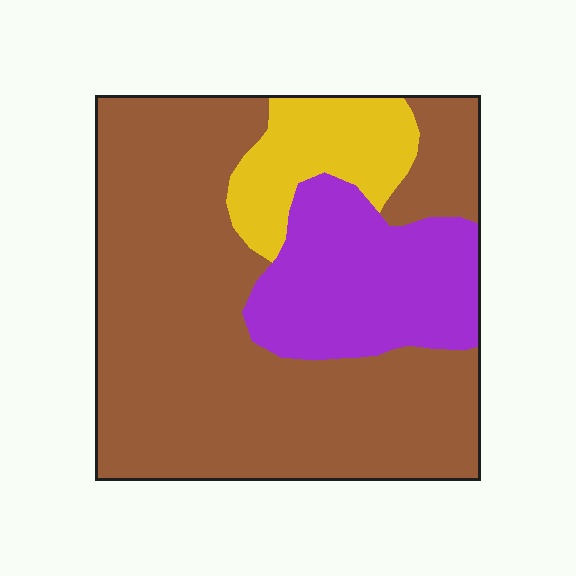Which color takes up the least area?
Yellow, at roughly 10%.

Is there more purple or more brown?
Brown.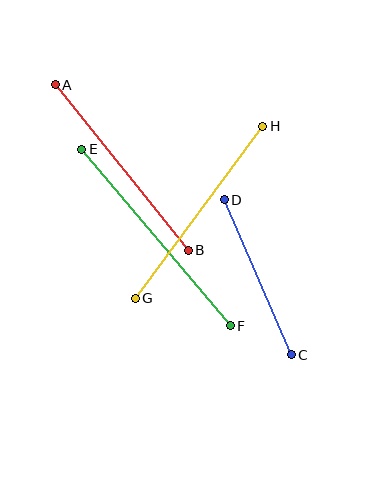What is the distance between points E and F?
The distance is approximately 231 pixels.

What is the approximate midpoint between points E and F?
The midpoint is at approximately (156, 237) pixels.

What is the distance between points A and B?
The distance is approximately 212 pixels.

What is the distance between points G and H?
The distance is approximately 214 pixels.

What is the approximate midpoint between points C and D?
The midpoint is at approximately (258, 277) pixels.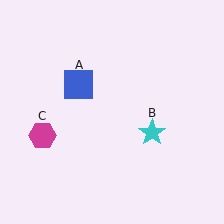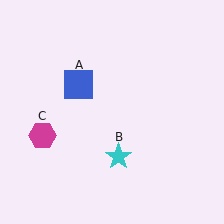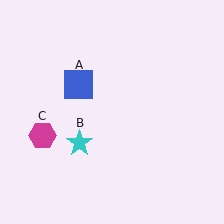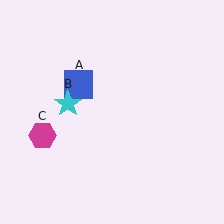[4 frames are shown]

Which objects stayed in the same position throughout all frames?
Blue square (object A) and magenta hexagon (object C) remained stationary.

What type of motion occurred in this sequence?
The cyan star (object B) rotated clockwise around the center of the scene.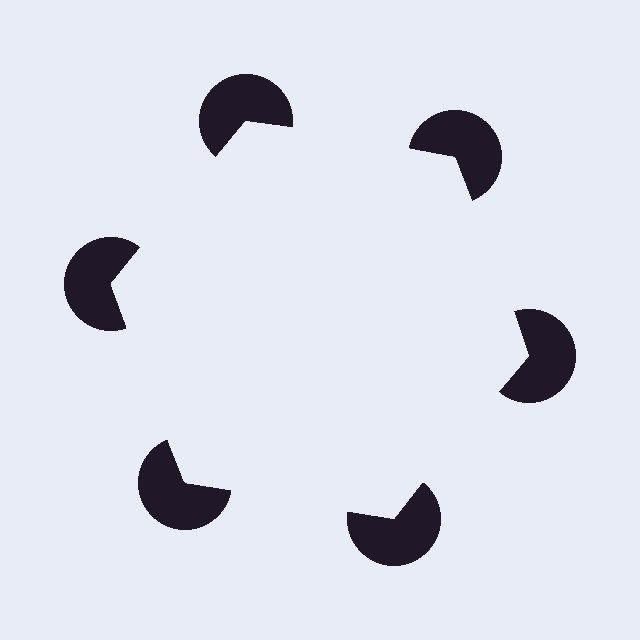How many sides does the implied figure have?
6 sides.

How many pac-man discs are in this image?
There are 6 — one at each vertex of the illusory hexagon.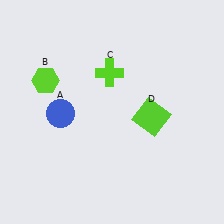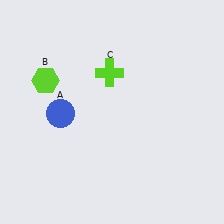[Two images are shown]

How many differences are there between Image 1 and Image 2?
There is 1 difference between the two images.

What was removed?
The lime square (D) was removed in Image 2.